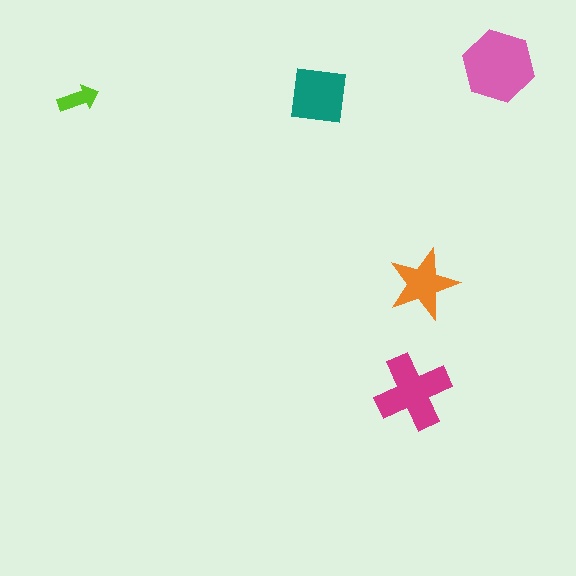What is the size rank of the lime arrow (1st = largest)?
5th.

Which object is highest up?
The pink hexagon is topmost.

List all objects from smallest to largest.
The lime arrow, the orange star, the teal square, the magenta cross, the pink hexagon.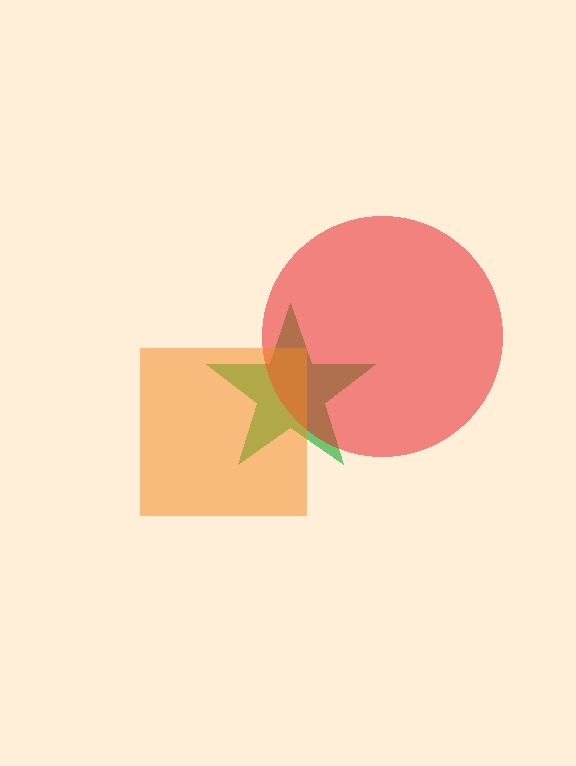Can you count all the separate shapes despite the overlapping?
Yes, there are 3 separate shapes.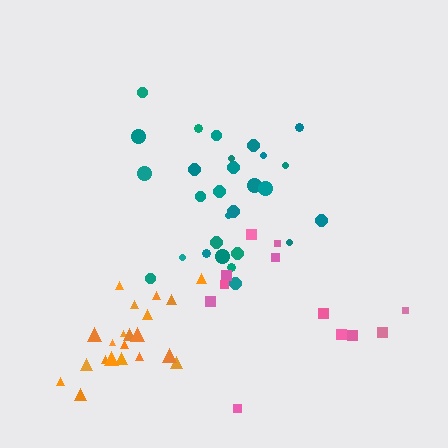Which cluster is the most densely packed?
Orange.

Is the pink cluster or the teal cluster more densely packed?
Teal.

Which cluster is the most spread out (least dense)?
Pink.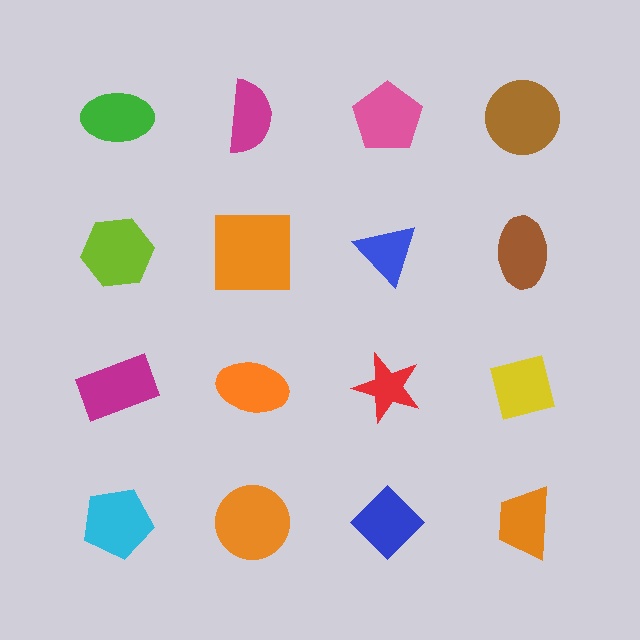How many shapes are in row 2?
4 shapes.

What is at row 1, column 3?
A pink pentagon.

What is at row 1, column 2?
A magenta semicircle.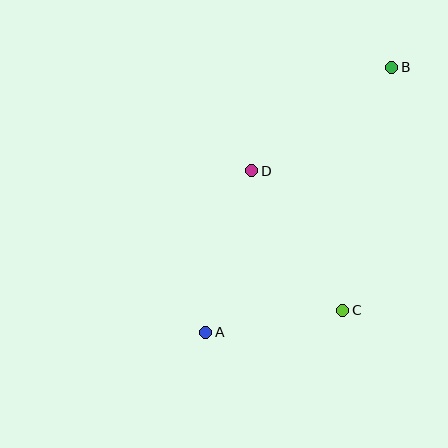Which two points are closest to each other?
Points A and C are closest to each other.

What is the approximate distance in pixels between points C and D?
The distance between C and D is approximately 167 pixels.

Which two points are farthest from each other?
Points A and B are farthest from each other.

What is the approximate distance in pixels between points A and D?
The distance between A and D is approximately 168 pixels.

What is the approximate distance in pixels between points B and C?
The distance between B and C is approximately 248 pixels.